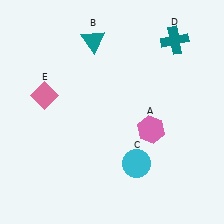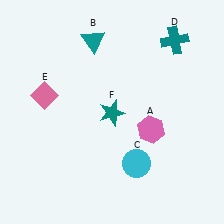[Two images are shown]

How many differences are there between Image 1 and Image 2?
There is 1 difference between the two images.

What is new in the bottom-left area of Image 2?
A teal star (F) was added in the bottom-left area of Image 2.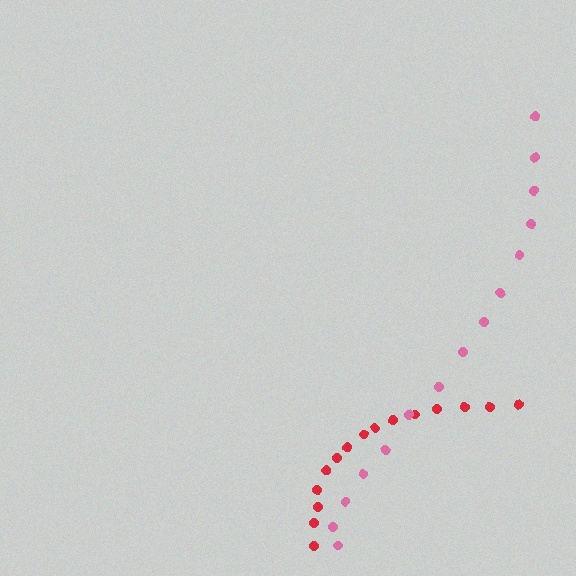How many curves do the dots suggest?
There are 2 distinct paths.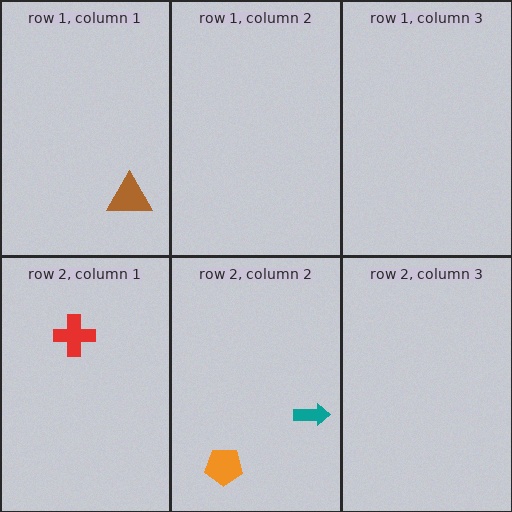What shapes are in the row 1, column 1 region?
The brown triangle.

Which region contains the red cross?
The row 2, column 1 region.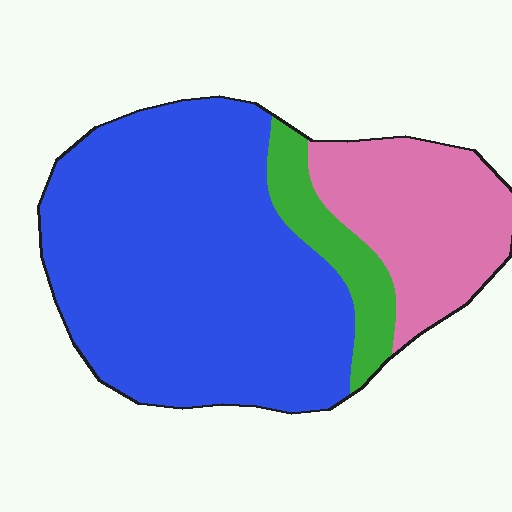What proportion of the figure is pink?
Pink covers about 25% of the figure.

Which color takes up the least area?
Green, at roughly 10%.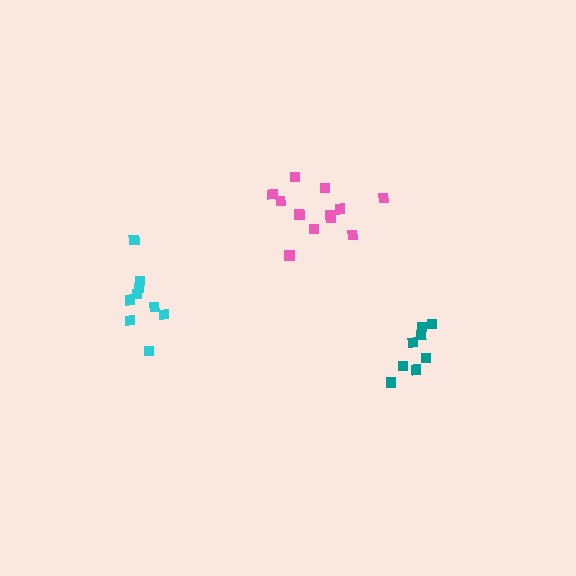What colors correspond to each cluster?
The clusters are colored: teal, pink, cyan.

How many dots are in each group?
Group 1: 8 dots, Group 2: 13 dots, Group 3: 9 dots (30 total).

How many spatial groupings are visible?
There are 3 spatial groupings.